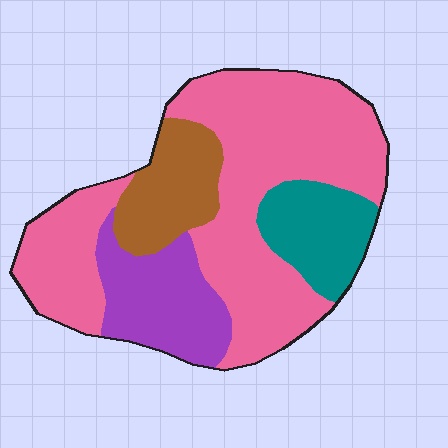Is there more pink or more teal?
Pink.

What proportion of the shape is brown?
Brown takes up about one eighth (1/8) of the shape.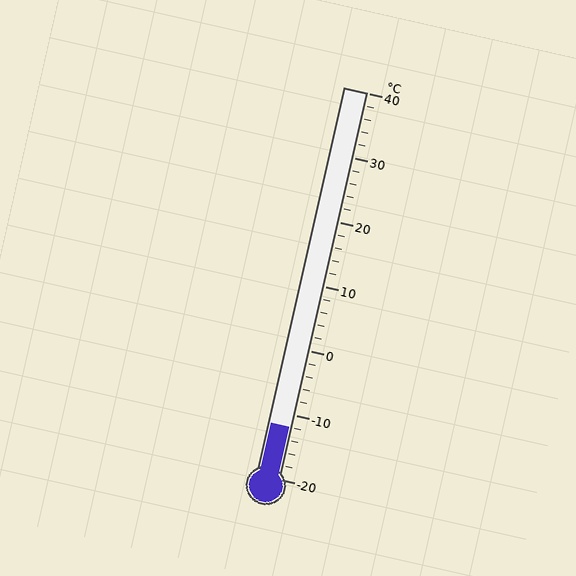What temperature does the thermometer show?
The thermometer shows approximately -12°C.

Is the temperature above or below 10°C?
The temperature is below 10°C.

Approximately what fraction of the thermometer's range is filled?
The thermometer is filled to approximately 15% of its range.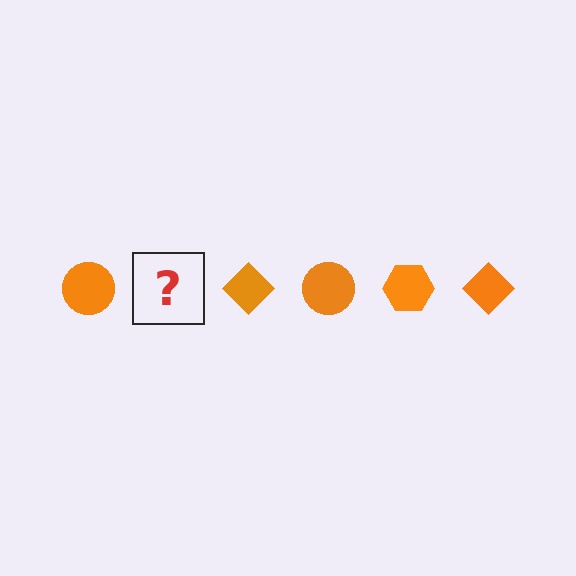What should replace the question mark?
The question mark should be replaced with an orange hexagon.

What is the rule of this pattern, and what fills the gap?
The rule is that the pattern cycles through circle, hexagon, diamond shapes in orange. The gap should be filled with an orange hexagon.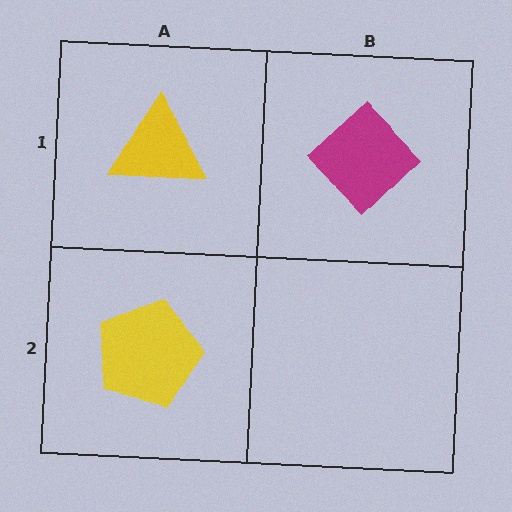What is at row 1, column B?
A magenta diamond.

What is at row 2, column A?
A yellow pentagon.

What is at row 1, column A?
A yellow triangle.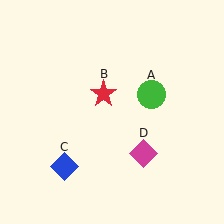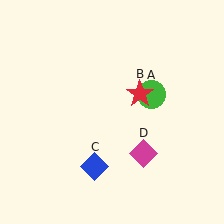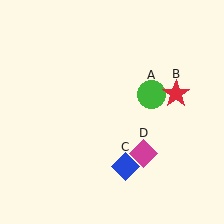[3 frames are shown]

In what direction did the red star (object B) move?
The red star (object B) moved right.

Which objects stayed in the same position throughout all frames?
Green circle (object A) and magenta diamond (object D) remained stationary.